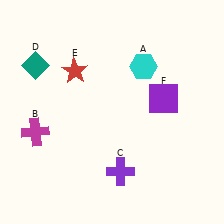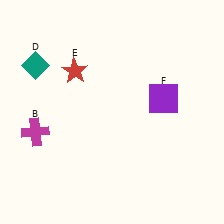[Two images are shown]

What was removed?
The cyan hexagon (A), the purple cross (C) were removed in Image 2.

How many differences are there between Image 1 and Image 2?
There are 2 differences between the two images.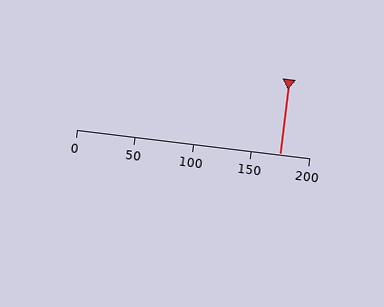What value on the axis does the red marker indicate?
The marker indicates approximately 175.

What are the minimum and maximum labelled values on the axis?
The axis runs from 0 to 200.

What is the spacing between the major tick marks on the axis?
The major ticks are spaced 50 apart.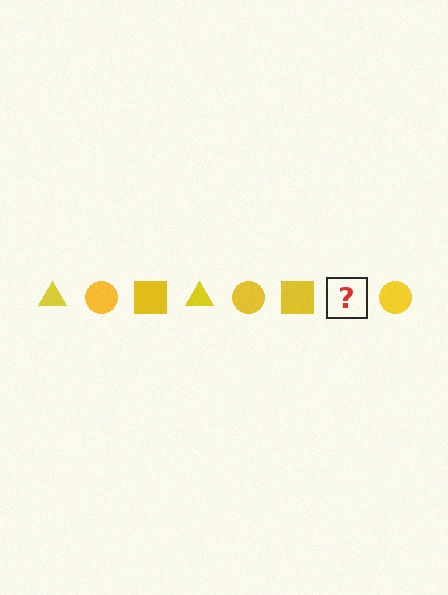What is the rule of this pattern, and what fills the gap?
The rule is that the pattern cycles through triangle, circle, square shapes in yellow. The gap should be filled with a yellow triangle.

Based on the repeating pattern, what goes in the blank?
The blank should be a yellow triangle.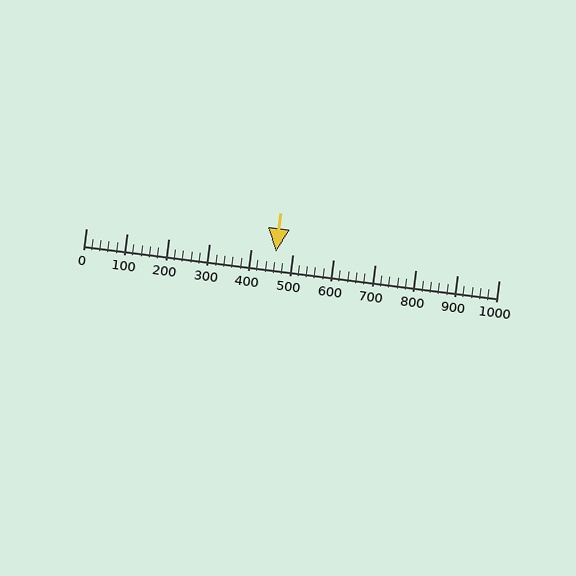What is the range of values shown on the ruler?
The ruler shows values from 0 to 1000.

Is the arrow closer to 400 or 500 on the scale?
The arrow is closer to 500.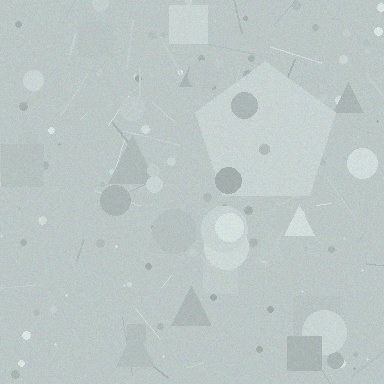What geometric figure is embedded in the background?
A pentagon is embedded in the background.